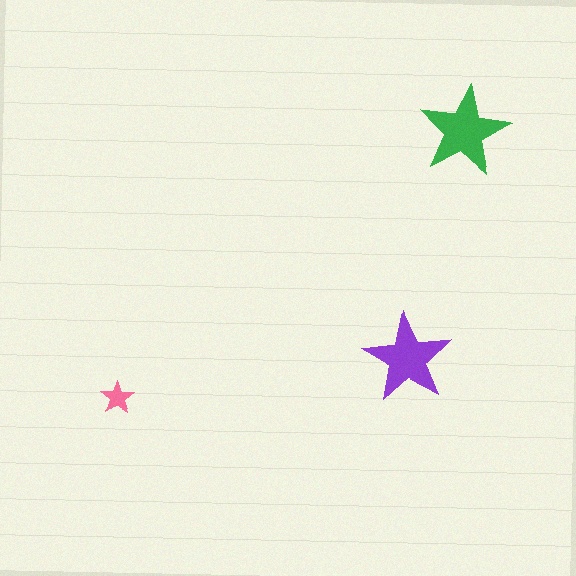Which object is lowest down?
The pink star is bottommost.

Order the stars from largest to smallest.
the green one, the purple one, the pink one.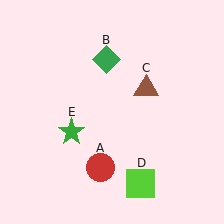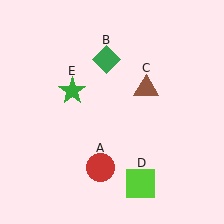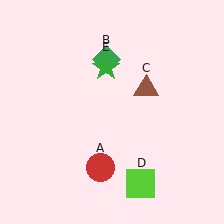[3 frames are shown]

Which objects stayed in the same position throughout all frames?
Red circle (object A) and green diamond (object B) and brown triangle (object C) and lime square (object D) remained stationary.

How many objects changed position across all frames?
1 object changed position: green star (object E).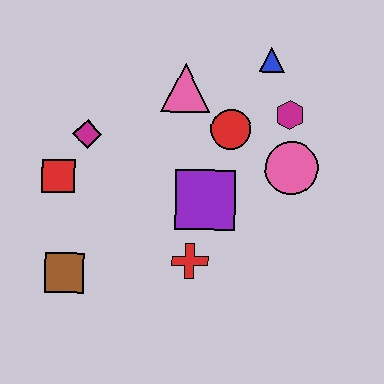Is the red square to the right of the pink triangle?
No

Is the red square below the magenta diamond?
Yes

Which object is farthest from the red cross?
The blue triangle is farthest from the red cross.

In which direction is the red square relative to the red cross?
The red square is to the left of the red cross.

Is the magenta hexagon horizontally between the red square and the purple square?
No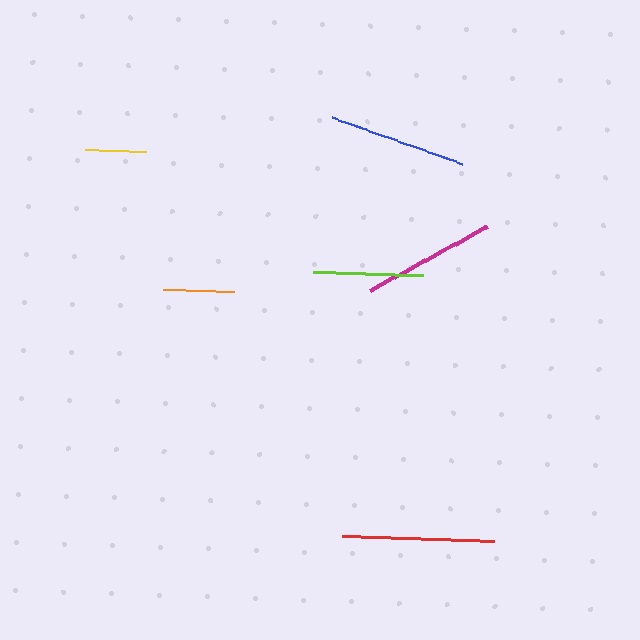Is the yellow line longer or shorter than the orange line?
The orange line is longer than the yellow line.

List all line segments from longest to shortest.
From longest to shortest: red, blue, magenta, lime, orange, yellow.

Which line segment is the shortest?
The yellow line is the shortest at approximately 61 pixels.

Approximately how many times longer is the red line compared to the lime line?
The red line is approximately 1.4 times the length of the lime line.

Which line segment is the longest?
The red line is the longest at approximately 152 pixels.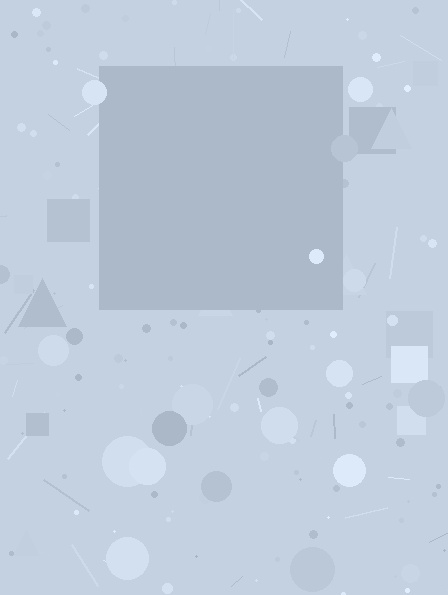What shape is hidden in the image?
A square is hidden in the image.